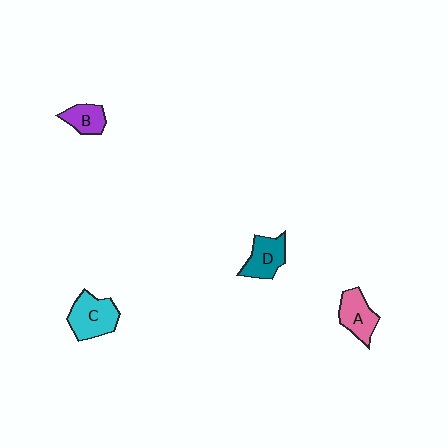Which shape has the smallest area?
Shape B (purple).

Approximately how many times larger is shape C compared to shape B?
Approximately 1.7 times.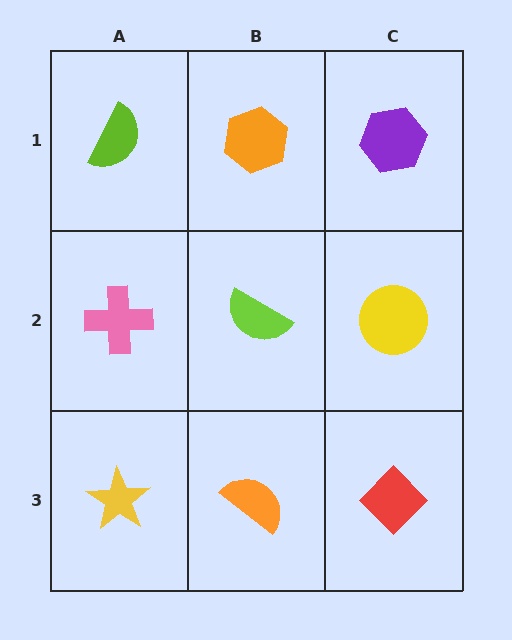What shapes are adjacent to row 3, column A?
A pink cross (row 2, column A), an orange semicircle (row 3, column B).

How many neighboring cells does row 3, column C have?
2.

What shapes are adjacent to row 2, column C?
A purple hexagon (row 1, column C), a red diamond (row 3, column C), a lime semicircle (row 2, column B).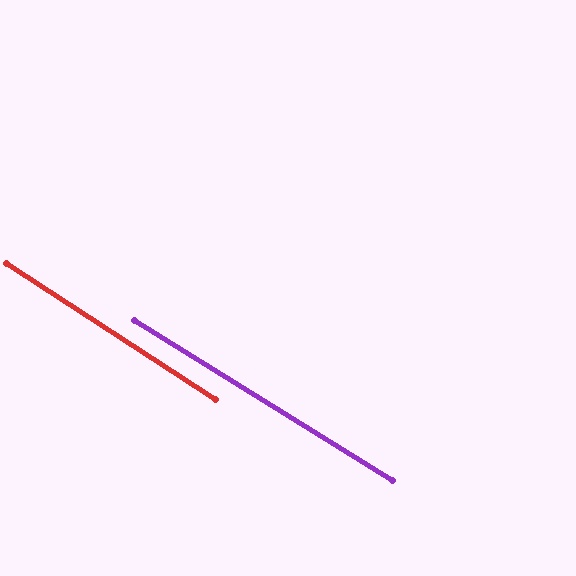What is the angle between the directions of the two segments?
Approximately 1 degree.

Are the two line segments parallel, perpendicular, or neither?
Parallel — their directions differ by only 0.9°.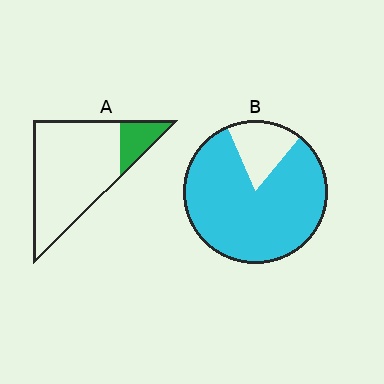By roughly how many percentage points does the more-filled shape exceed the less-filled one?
By roughly 65 percentage points (B over A).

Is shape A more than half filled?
No.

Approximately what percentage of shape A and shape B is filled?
A is approximately 15% and B is approximately 85%.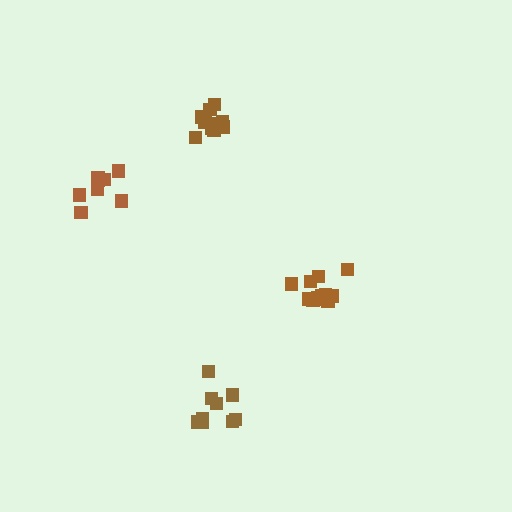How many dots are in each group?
Group 1: 11 dots, Group 2: 13 dots, Group 3: 8 dots, Group 4: 9 dots (41 total).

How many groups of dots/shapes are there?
There are 4 groups.